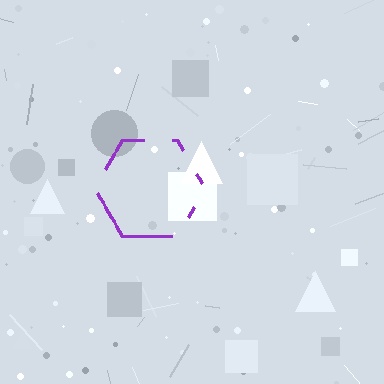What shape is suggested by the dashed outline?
The dashed outline suggests a hexagon.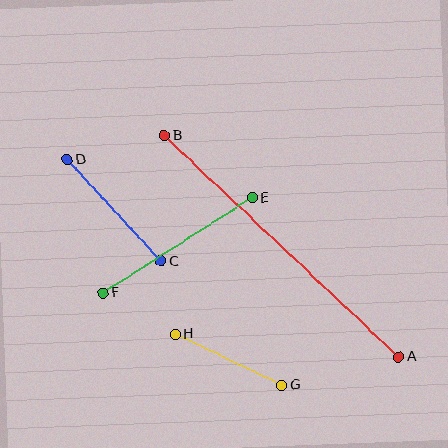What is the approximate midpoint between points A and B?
The midpoint is at approximately (281, 246) pixels.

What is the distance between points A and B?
The distance is approximately 323 pixels.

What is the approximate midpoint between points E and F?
The midpoint is at approximately (178, 245) pixels.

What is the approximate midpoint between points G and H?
The midpoint is at approximately (229, 360) pixels.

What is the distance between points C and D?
The distance is approximately 138 pixels.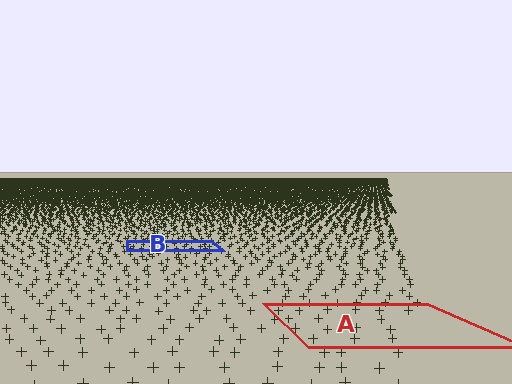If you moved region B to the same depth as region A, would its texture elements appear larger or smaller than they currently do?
They would appear larger. At a closer depth, the same texture elements are projected at a bigger on-screen size.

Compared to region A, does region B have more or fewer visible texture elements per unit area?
Region B has more texture elements per unit area — they are packed more densely because it is farther away.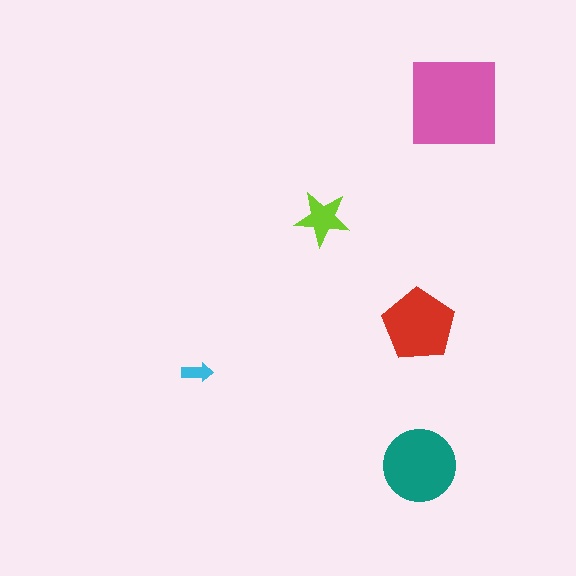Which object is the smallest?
The cyan arrow.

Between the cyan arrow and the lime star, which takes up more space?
The lime star.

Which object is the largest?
The pink square.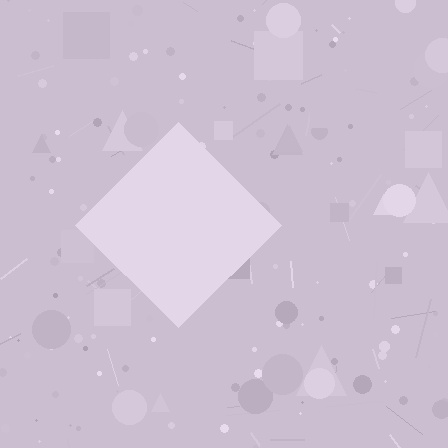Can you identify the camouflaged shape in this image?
The camouflaged shape is a diamond.